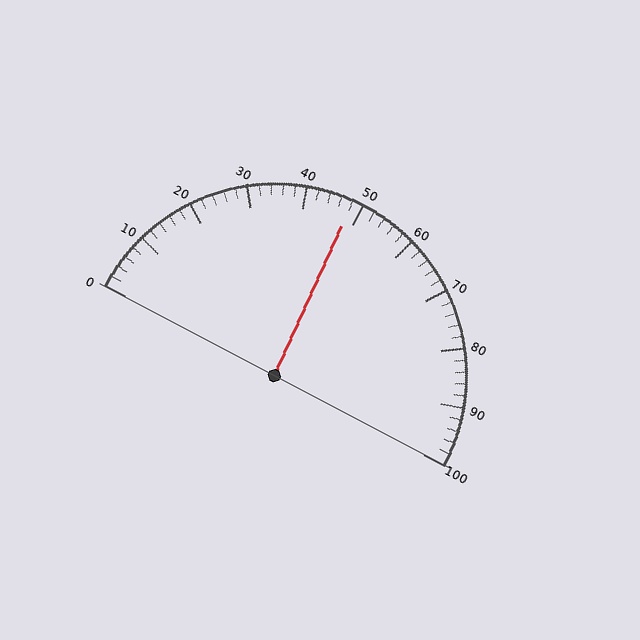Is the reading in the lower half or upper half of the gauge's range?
The reading is in the lower half of the range (0 to 100).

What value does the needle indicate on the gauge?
The needle indicates approximately 48.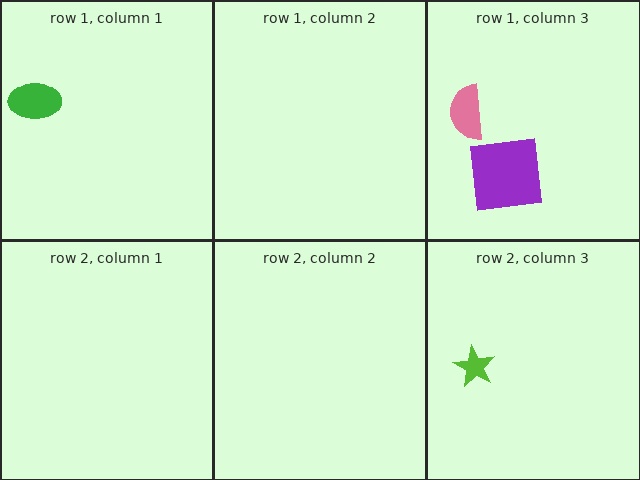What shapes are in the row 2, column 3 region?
The lime star.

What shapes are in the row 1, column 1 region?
The green ellipse.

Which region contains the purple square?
The row 1, column 3 region.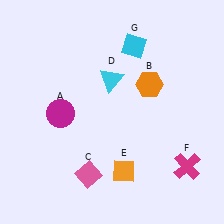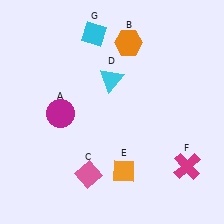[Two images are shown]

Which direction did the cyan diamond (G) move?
The cyan diamond (G) moved left.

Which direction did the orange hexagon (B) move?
The orange hexagon (B) moved up.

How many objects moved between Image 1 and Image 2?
2 objects moved between the two images.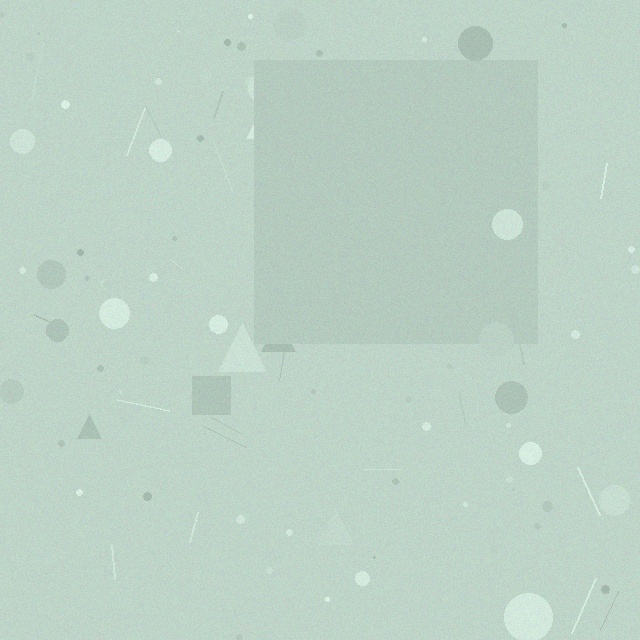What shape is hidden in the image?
A square is hidden in the image.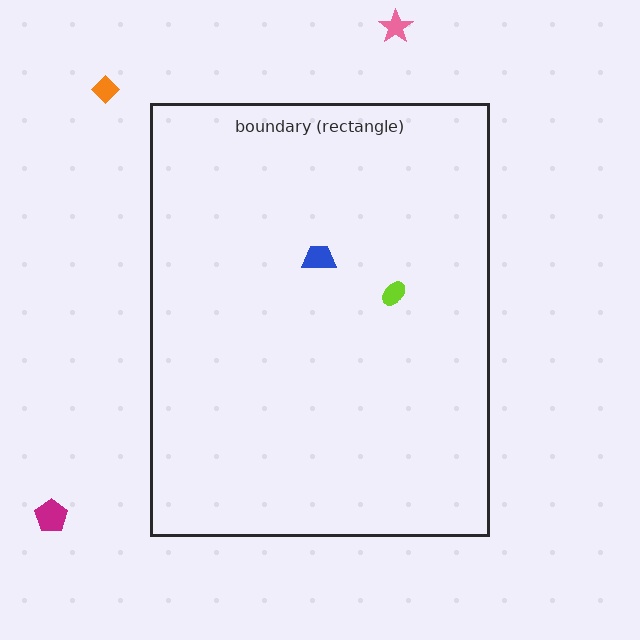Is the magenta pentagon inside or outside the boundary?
Outside.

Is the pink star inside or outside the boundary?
Outside.